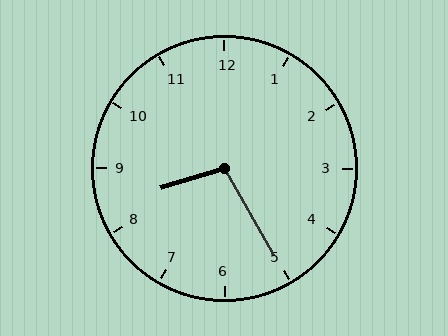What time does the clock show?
8:25.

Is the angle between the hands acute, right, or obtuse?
It is obtuse.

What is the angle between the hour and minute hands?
Approximately 102 degrees.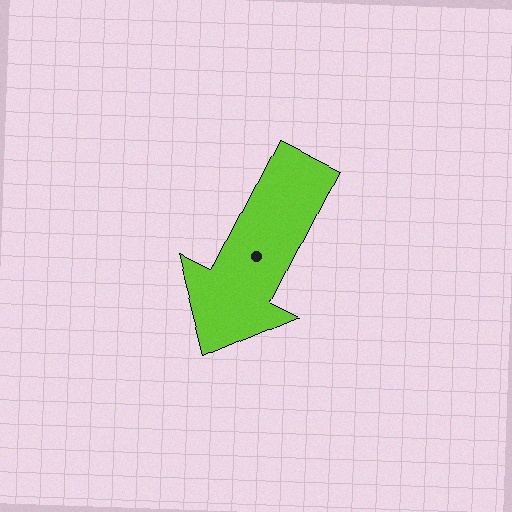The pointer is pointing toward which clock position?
Roughly 7 o'clock.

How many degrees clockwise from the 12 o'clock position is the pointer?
Approximately 207 degrees.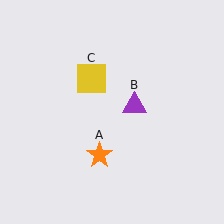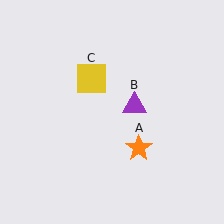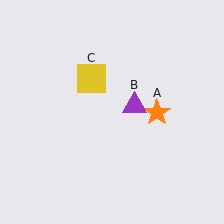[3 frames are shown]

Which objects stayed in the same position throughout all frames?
Purple triangle (object B) and yellow square (object C) remained stationary.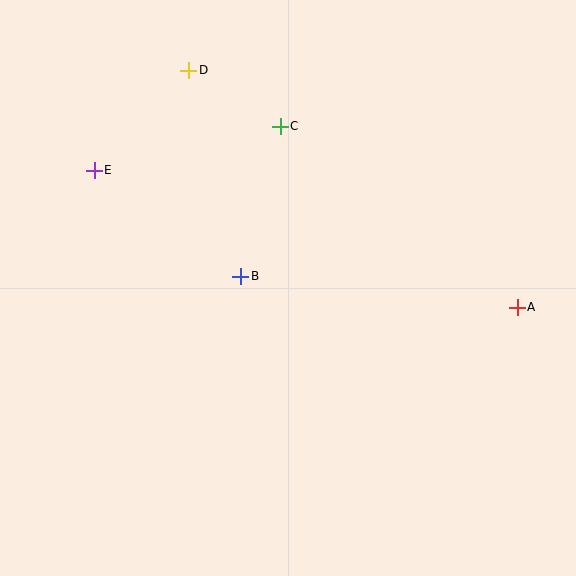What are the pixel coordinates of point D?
Point D is at (189, 70).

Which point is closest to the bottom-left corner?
Point B is closest to the bottom-left corner.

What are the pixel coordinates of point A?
Point A is at (517, 307).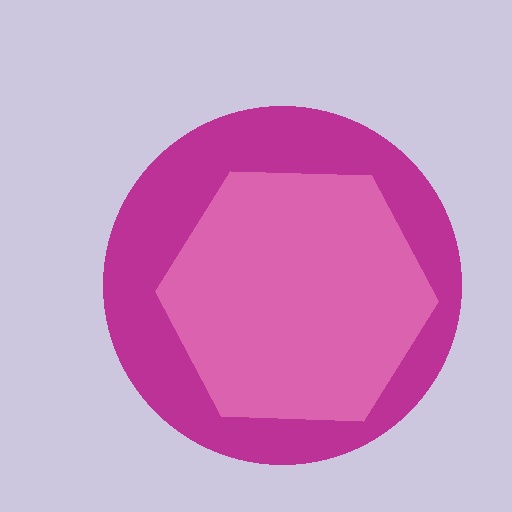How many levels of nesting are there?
2.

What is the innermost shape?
The pink hexagon.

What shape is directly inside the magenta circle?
The pink hexagon.